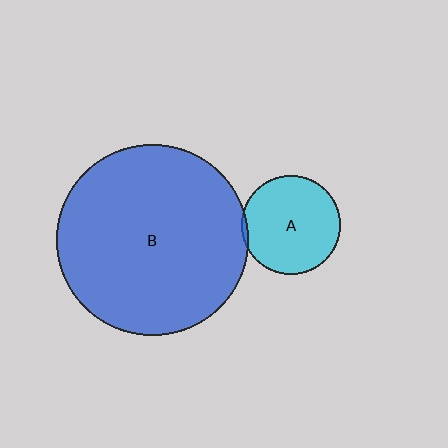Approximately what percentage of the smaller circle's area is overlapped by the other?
Approximately 5%.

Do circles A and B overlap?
Yes.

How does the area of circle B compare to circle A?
Approximately 3.7 times.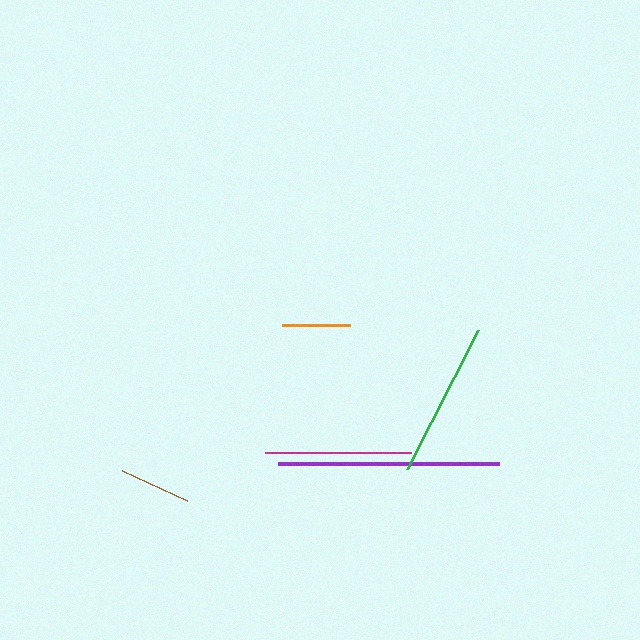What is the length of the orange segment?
The orange segment is approximately 68 pixels long.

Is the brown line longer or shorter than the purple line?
The purple line is longer than the brown line.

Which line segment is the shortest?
The orange line is the shortest at approximately 68 pixels.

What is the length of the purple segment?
The purple segment is approximately 221 pixels long.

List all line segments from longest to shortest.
From longest to shortest: purple, green, magenta, brown, orange.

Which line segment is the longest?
The purple line is the longest at approximately 221 pixels.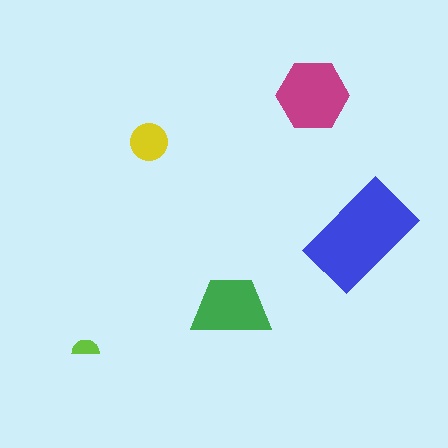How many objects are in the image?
There are 5 objects in the image.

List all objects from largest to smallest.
The blue rectangle, the magenta hexagon, the green trapezoid, the yellow circle, the lime semicircle.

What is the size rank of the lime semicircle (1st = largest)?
5th.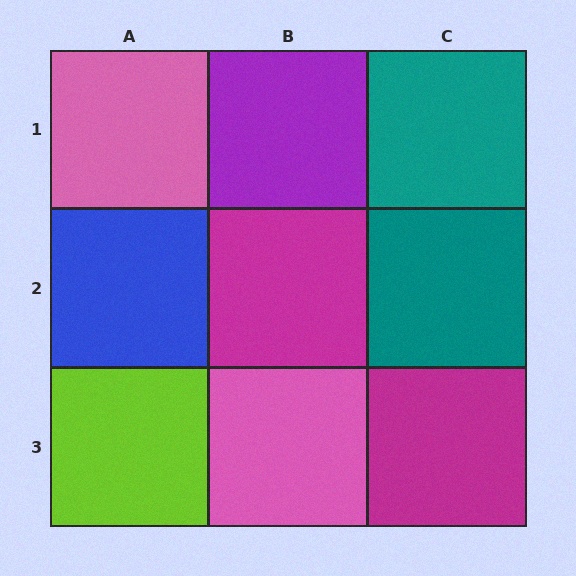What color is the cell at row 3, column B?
Pink.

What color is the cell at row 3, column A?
Lime.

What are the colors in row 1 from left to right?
Pink, purple, teal.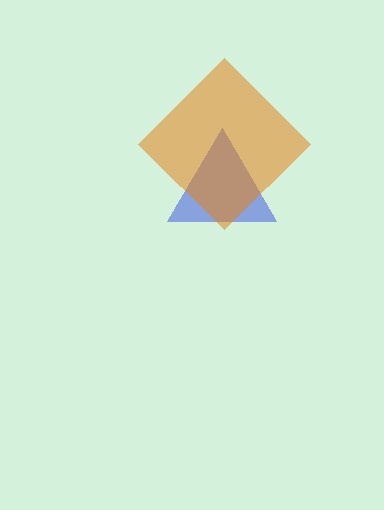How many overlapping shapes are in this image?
There are 2 overlapping shapes in the image.